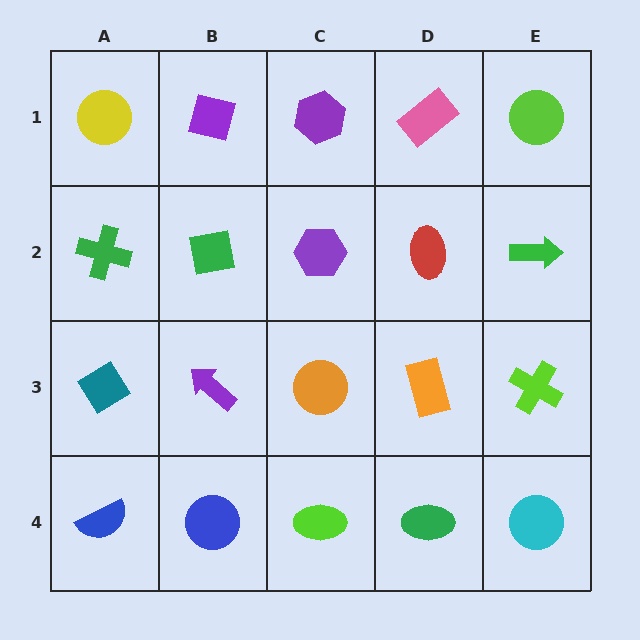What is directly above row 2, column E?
A lime circle.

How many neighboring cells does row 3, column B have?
4.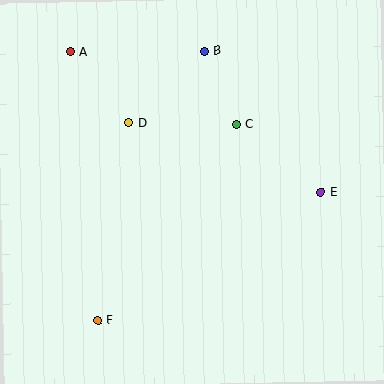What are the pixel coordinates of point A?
Point A is at (71, 52).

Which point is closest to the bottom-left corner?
Point F is closest to the bottom-left corner.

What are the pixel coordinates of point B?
Point B is at (205, 51).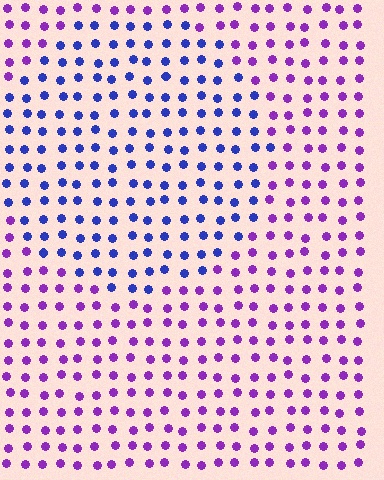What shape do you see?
I see a circle.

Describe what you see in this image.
The image is filled with small purple elements in a uniform arrangement. A circle-shaped region is visible where the elements are tinted to a slightly different hue, forming a subtle color boundary.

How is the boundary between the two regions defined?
The boundary is defined purely by a slight shift in hue (about 48 degrees). Spacing, size, and orientation are identical on both sides.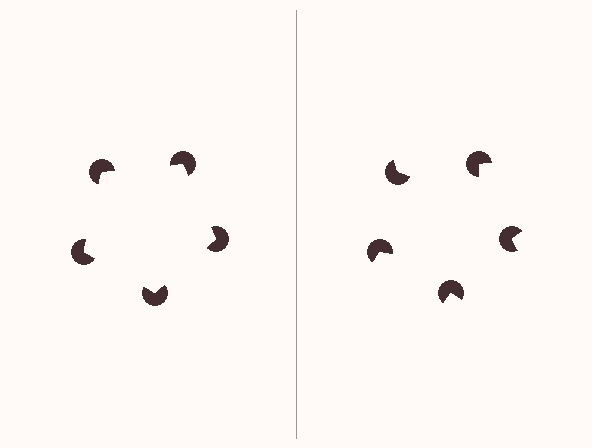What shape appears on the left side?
An illusory pentagon.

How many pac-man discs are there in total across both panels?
10 — 5 on each side.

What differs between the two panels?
The pac-man discs are positioned identically on both sides; only the wedge orientations differ. On the left they align to a pentagon; on the right they are misaligned.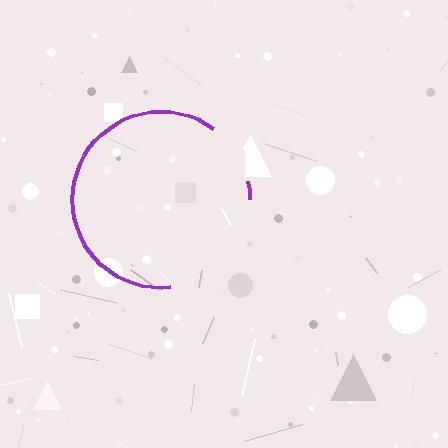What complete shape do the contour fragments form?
The contour fragments form a circle.